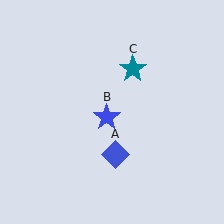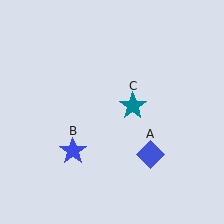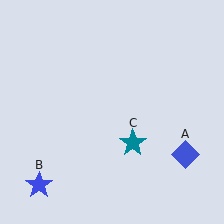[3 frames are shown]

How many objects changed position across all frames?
3 objects changed position: blue diamond (object A), blue star (object B), teal star (object C).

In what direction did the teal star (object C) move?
The teal star (object C) moved down.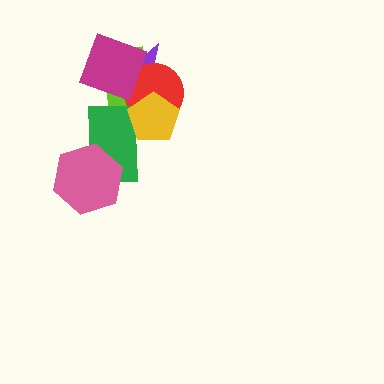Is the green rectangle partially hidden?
Yes, it is partially covered by another shape.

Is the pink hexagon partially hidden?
No, no other shape covers it.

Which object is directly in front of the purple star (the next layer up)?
The red circle is directly in front of the purple star.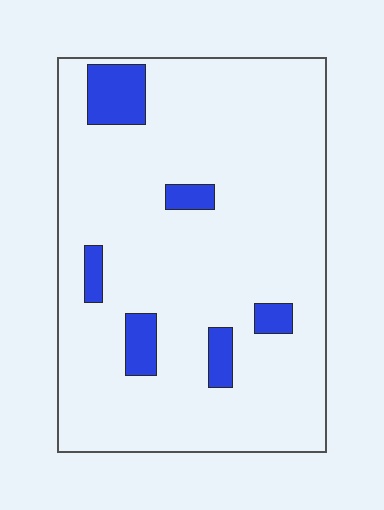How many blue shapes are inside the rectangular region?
6.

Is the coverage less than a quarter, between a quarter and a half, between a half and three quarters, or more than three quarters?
Less than a quarter.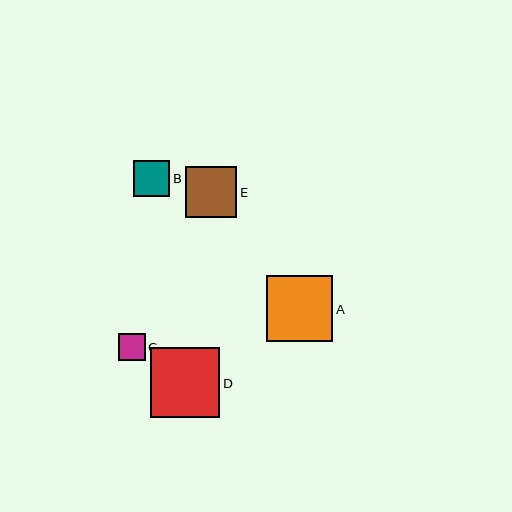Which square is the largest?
Square D is the largest with a size of approximately 69 pixels.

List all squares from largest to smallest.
From largest to smallest: D, A, E, B, C.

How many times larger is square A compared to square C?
Square A is approximately 2.5 times the size of square C.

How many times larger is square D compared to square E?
Square D is approximately 1.4 times the size of square E.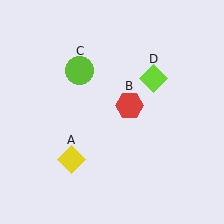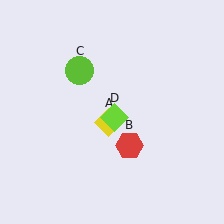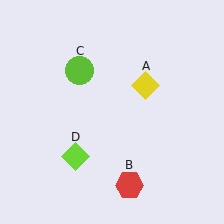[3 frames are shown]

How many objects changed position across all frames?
3 objects changed position: yellow diamond (object A), red hexagon (object B), lime diamond (object D).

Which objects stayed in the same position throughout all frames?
Lime circle (object C) remained stationary.